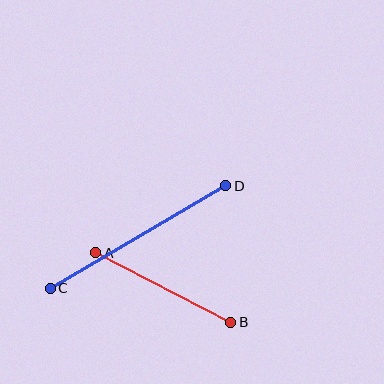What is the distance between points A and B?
The distance is approximately 152 pixels.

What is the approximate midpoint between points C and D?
The midpoint is at approximately (138, 237) pixels.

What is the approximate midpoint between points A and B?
The midpoint is at approximately (163, 288) pixels.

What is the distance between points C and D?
The distance is approximately 203 pixels.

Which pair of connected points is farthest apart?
Points C and D are farthest apart.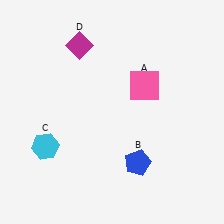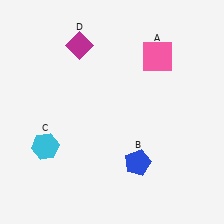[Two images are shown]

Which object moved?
The pink square (A) moved up.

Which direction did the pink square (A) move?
The pink square (A) moved up.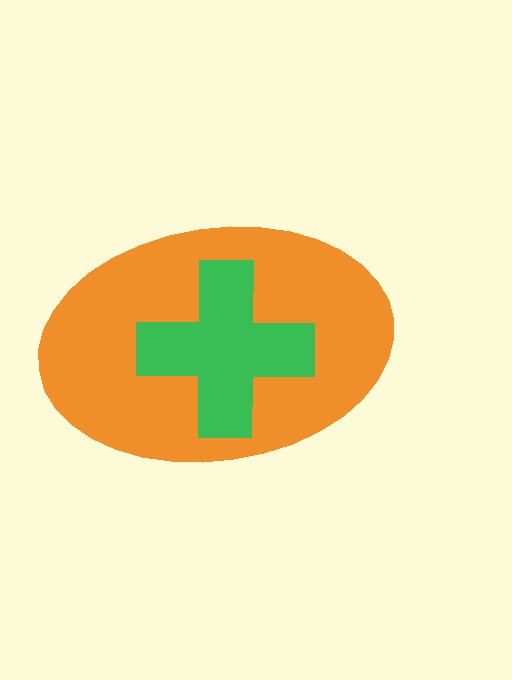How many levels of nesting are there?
2.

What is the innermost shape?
The green cross.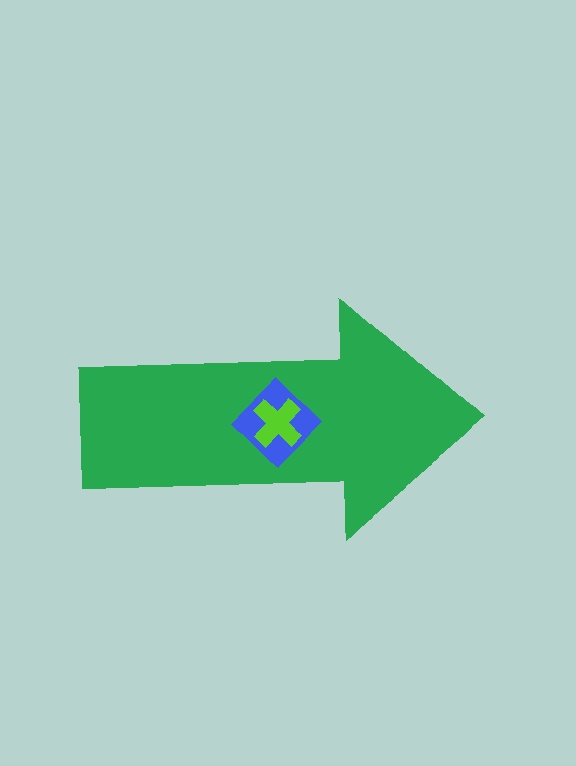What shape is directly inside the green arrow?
The blue diamond.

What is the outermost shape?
The green arrow.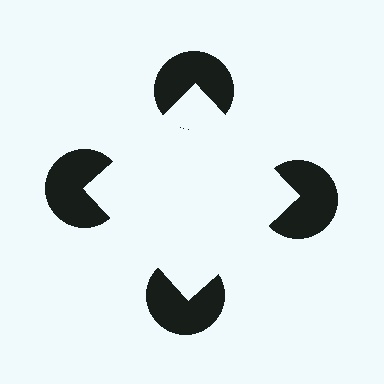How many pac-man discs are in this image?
There are 4 — one at each vertex of the illusory square.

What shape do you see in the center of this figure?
An illusory square — its edges are inferred from the aligned wedge cuts in the pac-man discs, not physically drawn.